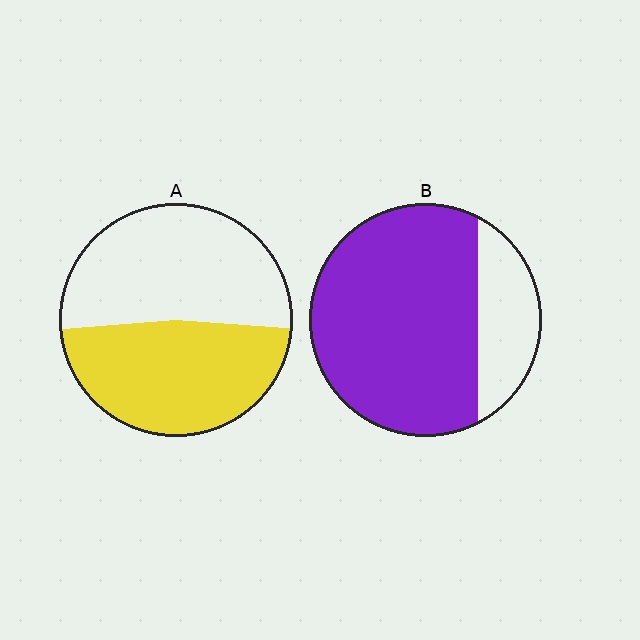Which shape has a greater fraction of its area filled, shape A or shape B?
Shape B.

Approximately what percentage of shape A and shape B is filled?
A is approximately 50% and B is approximately 80%.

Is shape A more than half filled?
Roughly half.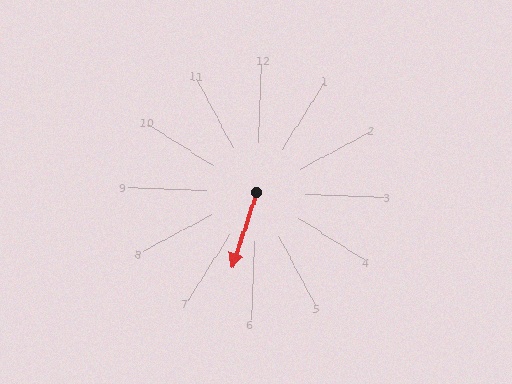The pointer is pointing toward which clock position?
Roughly 7 o'clock.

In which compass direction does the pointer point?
South.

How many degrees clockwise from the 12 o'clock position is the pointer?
Approximately 196 degrees.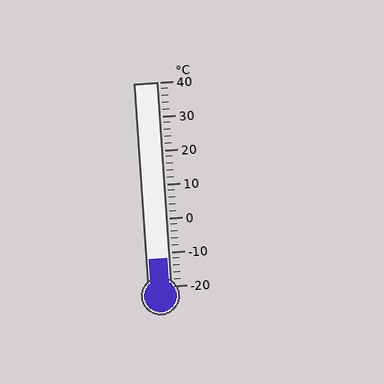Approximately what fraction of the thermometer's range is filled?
The thermometer is filled to approximately 15% of its range.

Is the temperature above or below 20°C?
The temperature is below 20°C.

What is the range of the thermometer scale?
The thermometer scale ranges from -20°C to 40°C.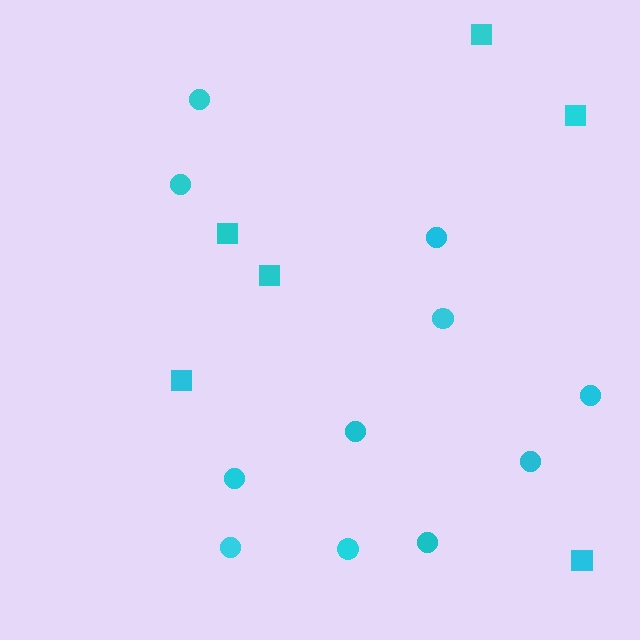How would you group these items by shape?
There are 2 groups: one group of circles (11) and one group of squares (6).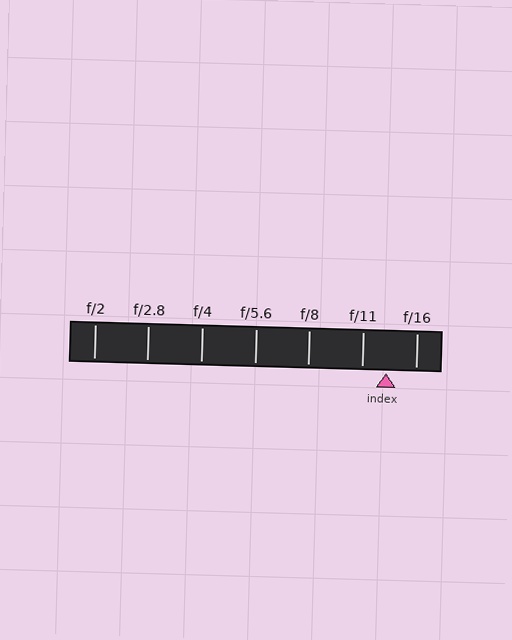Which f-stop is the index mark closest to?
The index mark is closest to f/11.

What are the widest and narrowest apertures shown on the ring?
The widest aperture shown is f/2 and the narrowest is f/16.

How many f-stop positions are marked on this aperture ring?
There are 7 f-stop positions marked.